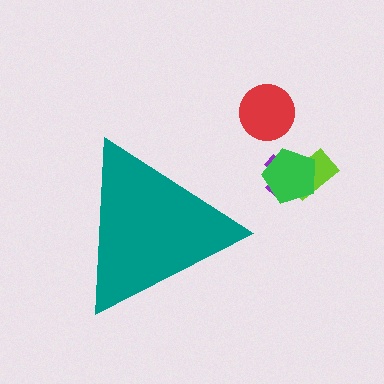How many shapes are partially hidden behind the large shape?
0 shapes are partially hidden.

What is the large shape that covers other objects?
A teal triangle.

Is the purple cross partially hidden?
No, the purple cross is fully visible.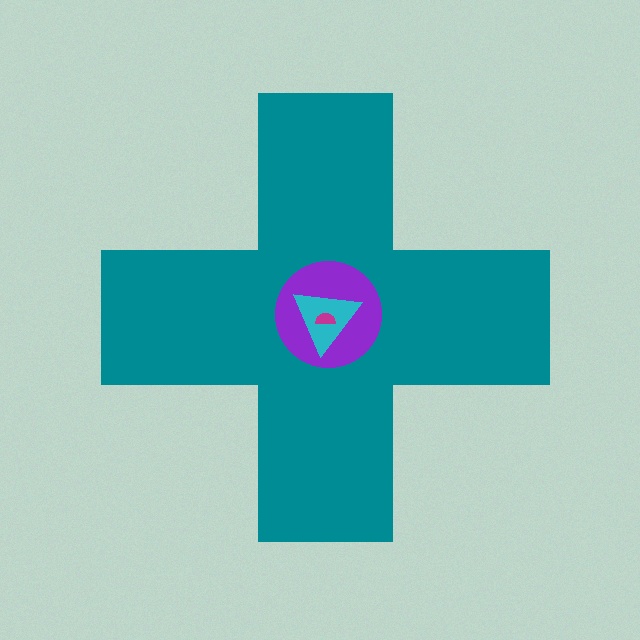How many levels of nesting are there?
4.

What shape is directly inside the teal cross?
The purple circle.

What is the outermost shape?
The teal cross.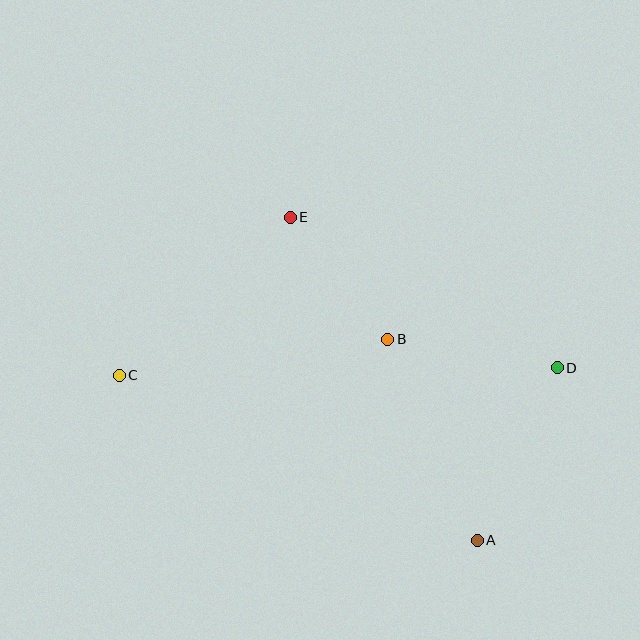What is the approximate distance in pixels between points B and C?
The distance between B and C is approximately 271 pixels.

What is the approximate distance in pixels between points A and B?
The distance between A and B is approximately 220 pixels.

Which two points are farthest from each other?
Points C and D are farthest from each other.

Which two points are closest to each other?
Points B and E are closest to each other.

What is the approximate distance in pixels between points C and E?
The distance between C and E is approximately 232 pixels.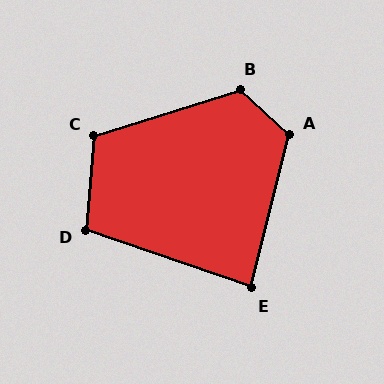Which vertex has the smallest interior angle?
E, at approximately 85 degrees.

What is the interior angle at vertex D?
Approximately 104 degrees (obtuse).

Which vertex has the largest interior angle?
B, at approximately 120 degrees.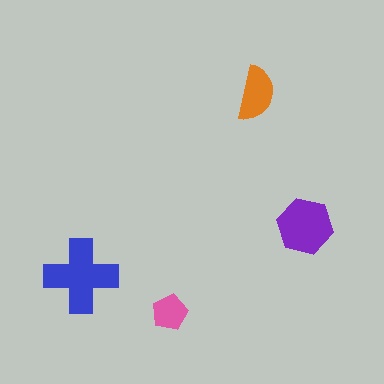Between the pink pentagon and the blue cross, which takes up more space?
The blue cross.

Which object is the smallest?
The pink pentagon.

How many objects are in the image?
There are 4 objects in the image.